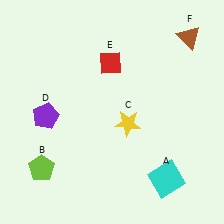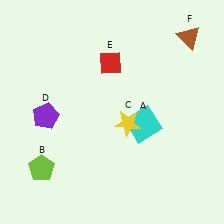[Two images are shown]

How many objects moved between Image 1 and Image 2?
1 object moved between the two images.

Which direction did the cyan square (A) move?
The cyan square (A) moved up.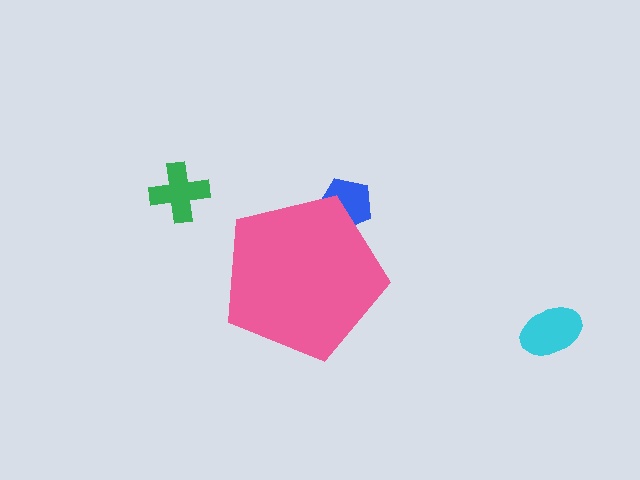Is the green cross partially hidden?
No, the green cross is fully visible.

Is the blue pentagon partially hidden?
Yes, the blue pentagon is partially hidden behind the pink pentagon.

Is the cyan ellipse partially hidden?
No, the cyan ellipse is fully visible.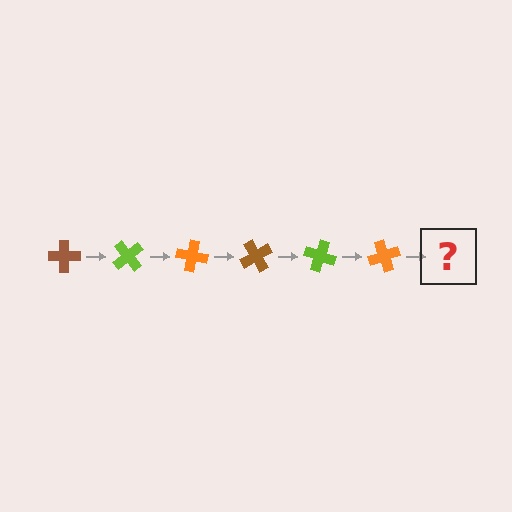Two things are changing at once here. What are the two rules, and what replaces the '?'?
The two rules are that it rotates 50 degrees each step and the color cycles through brown, lime, and orange. The '?' should be a brown cross, rotated 300 degrees from the start.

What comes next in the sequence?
The next element should be a brown cross, rotated 300 degrees from the start.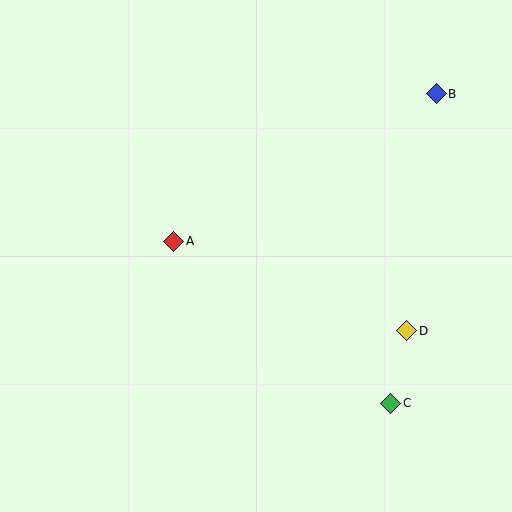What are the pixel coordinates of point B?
Point B is at (436, 94).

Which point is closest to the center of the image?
Point A at (174, 241) is closest to the center.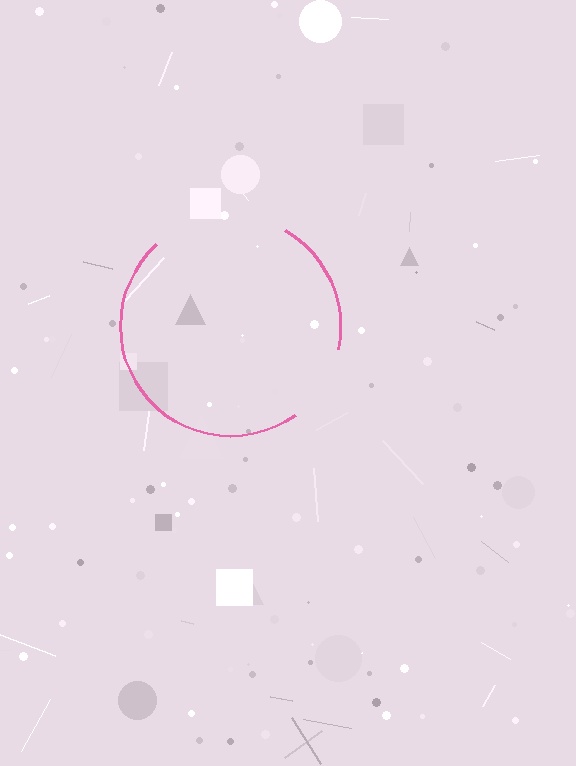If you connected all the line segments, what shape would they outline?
They would outline a circle.